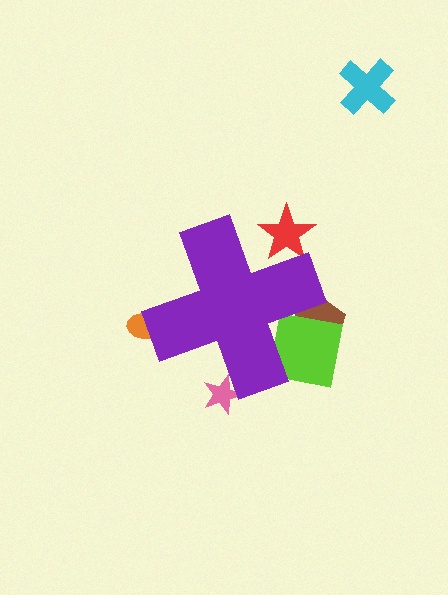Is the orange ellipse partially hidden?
Yes, the orange ellipse is partially hidden behind the purple cross.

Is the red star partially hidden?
Yes, the red star is partially hidden behind the purple cross.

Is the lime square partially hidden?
Yes, the lime square is partially hidden behind the purple cross.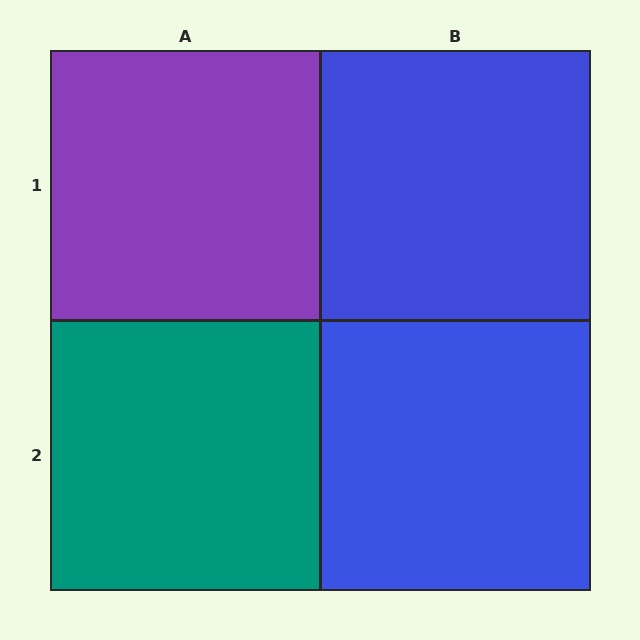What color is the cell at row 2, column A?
Teal.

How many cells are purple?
1 cell is purple.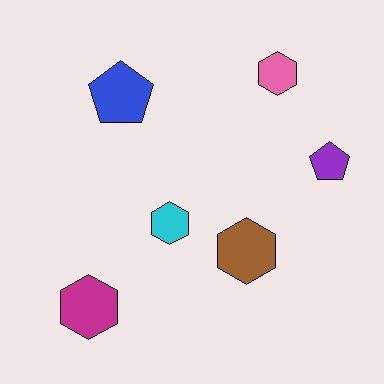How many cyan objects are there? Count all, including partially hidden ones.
There is 1 cyan object.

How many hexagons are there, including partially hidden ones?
There are 4 hexagons.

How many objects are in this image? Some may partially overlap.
There are 6 objects.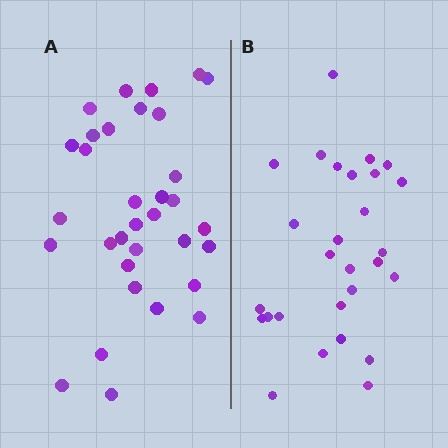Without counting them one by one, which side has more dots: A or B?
Region A (the left region) has more dots.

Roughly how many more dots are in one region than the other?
Region A has about 5 more dots than region B.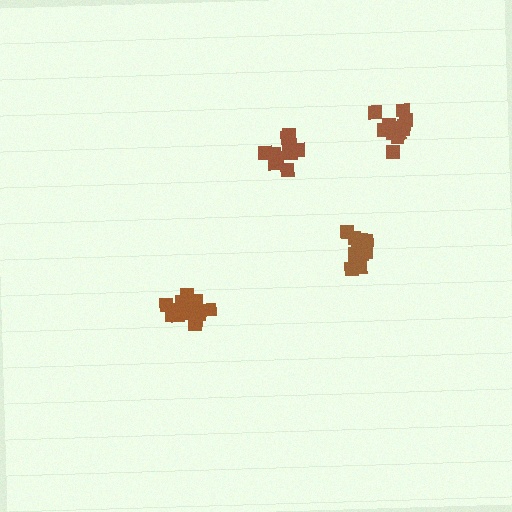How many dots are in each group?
Group 1: 15 dots, Group 2: 12 dots, Group 3: 13 dots, Group 4: 11 dots (51 total).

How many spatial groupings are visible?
There are 4 spatial groupings.